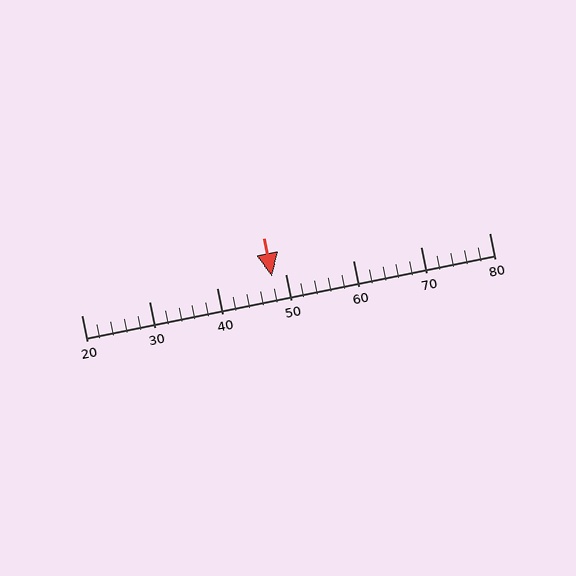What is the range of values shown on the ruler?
The ruler shows values from 20 to 80.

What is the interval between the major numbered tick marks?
The major tick marks are spaced 10 units apart.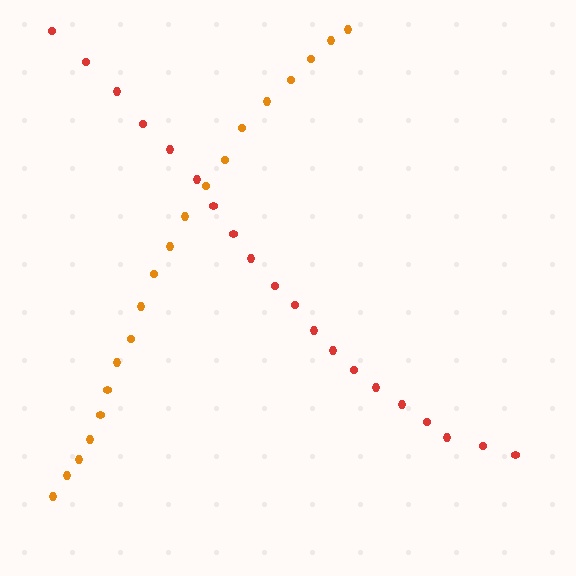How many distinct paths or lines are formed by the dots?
There are 2 distinct paths.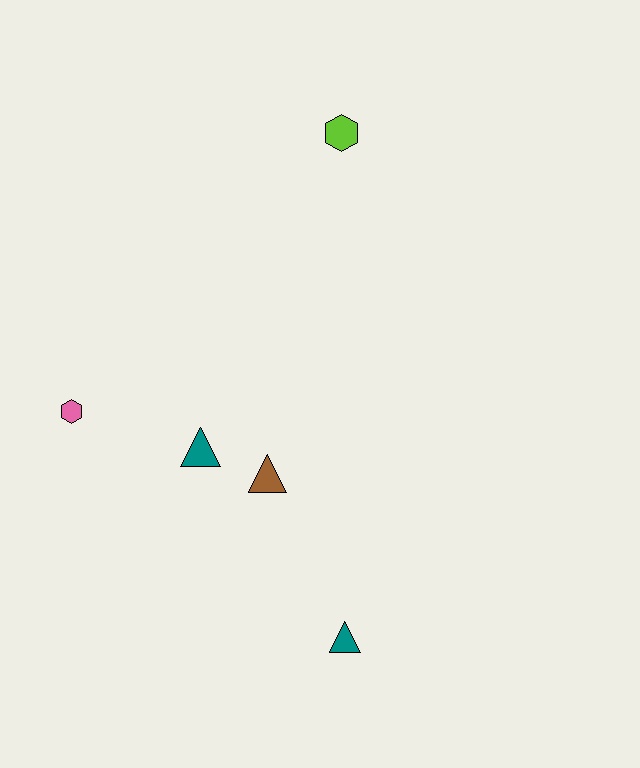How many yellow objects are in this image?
There are no yellow objects.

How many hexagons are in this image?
There are 2 hexagons.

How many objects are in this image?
There are 5 objects.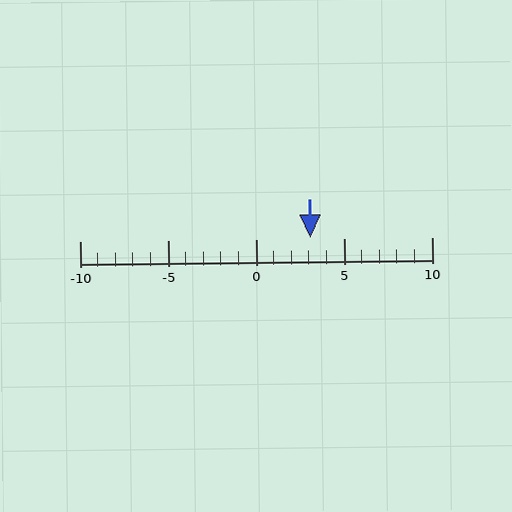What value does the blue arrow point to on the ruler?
The blue arrow points to approximately 3.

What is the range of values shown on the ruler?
The ruler shows values from -10 to 10.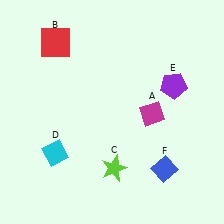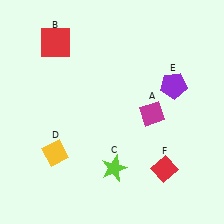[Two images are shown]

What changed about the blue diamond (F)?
In Image 1, F is blue. In Image 2, it changed to red.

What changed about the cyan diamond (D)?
In Image 1, D is cyan. In Image 2, it changed to yellow.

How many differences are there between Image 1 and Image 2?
There are 2 differences between the two images.